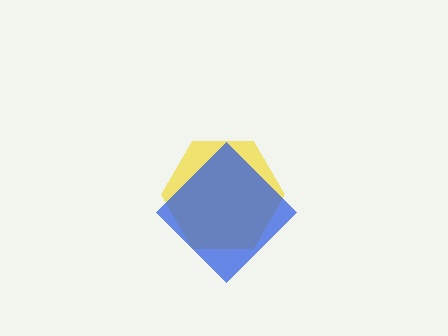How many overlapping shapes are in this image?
There are 2 overlapping shapes in the image.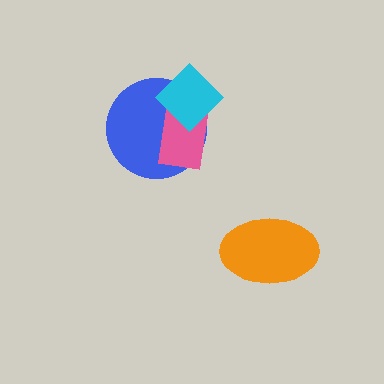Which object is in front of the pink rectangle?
The cyan diamond is in front of the pink rectangle.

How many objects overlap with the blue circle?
2 objects overlap with the blue circle.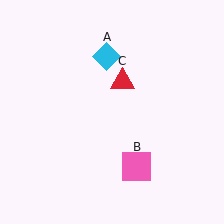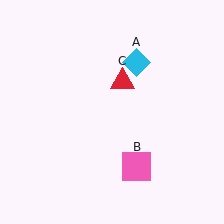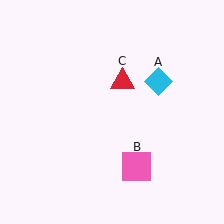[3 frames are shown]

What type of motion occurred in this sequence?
The cyan diamond (object A) rotated clockwise around the center of the scene.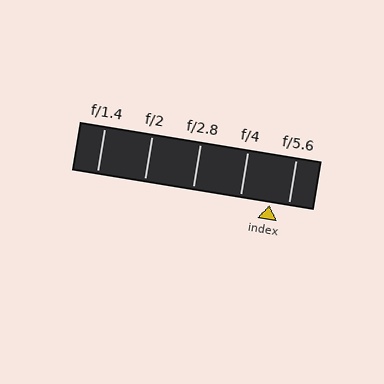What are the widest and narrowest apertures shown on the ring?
The widest aperture shown is f/1.4 and the narrowest is f/5.6.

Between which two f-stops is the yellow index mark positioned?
The index mark is between f/4 and f/5.6.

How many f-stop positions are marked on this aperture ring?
There are 5 f-stop positions marked.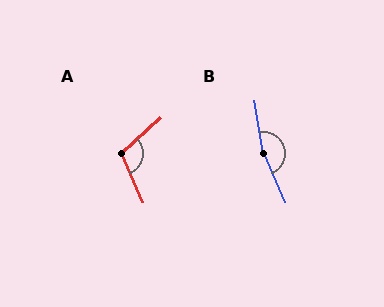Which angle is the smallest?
A, at approximately 109 degrees.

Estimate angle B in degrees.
Approximately 166 degrees.